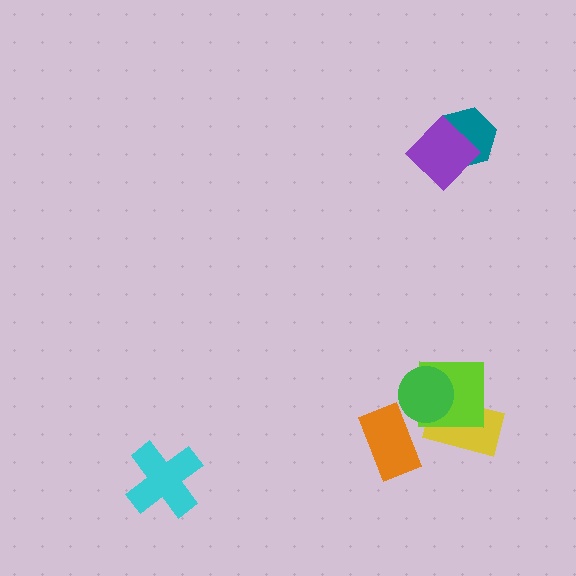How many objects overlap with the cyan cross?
0 objects overlap with the cyan cross.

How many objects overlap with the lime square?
2 objects overlap with the lime square.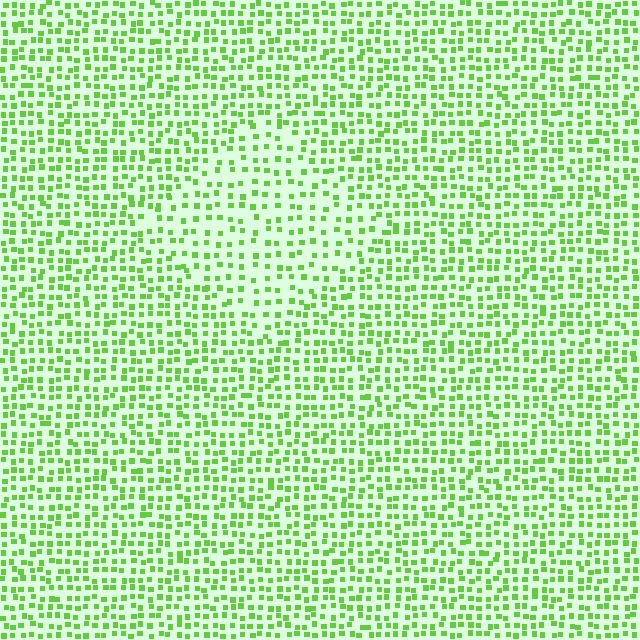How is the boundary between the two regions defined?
The boundary is defined by a change in element density (approximately 1.7x ratio). All elements are the same color, size, and shape.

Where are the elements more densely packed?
The elements are more densely packed outside the diamond boundary.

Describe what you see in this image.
The image contains small lime elements arranged at two different densities. A diamond-shaped region is visible where the elements are less densely packed than the surrounding area.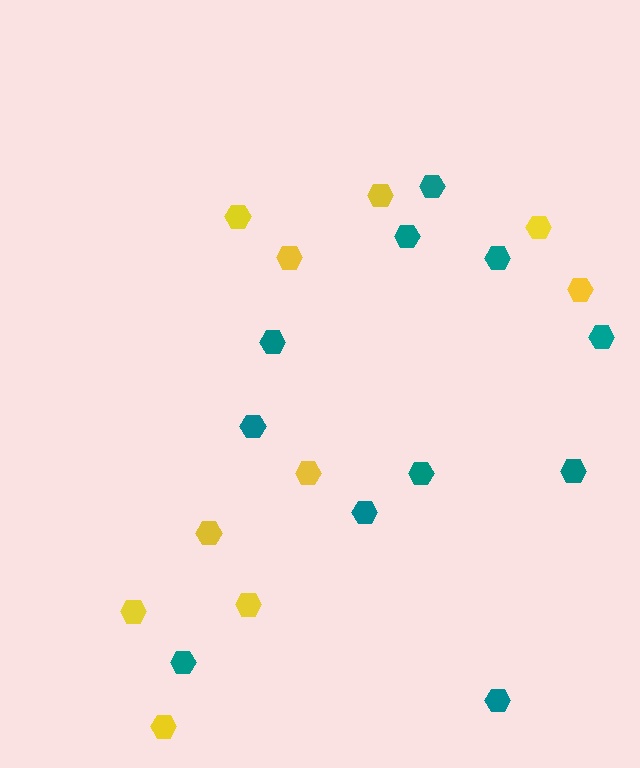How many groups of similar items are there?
There are 2 groups: one group of yellow hexagons (10) and one group of teal hexagons (11).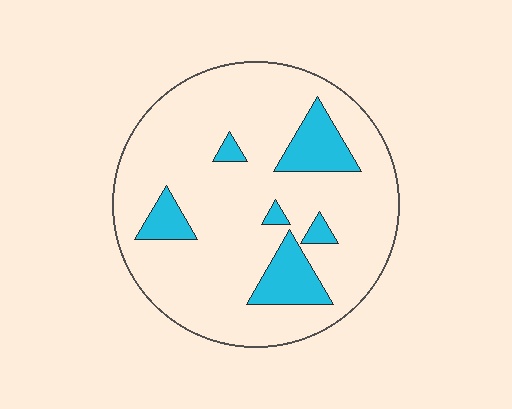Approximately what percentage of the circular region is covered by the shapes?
Approximately 15%.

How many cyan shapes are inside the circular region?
6.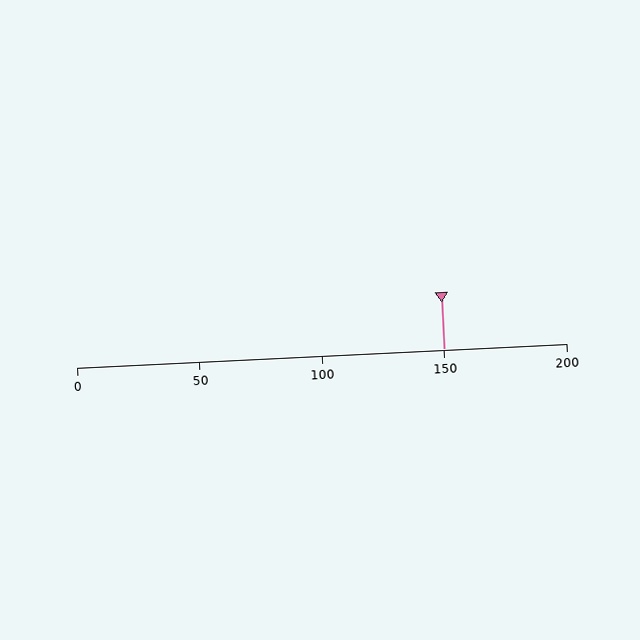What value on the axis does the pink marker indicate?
The marker indicates approximately 150.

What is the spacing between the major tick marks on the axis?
The major ticks are spaced 50 apart.